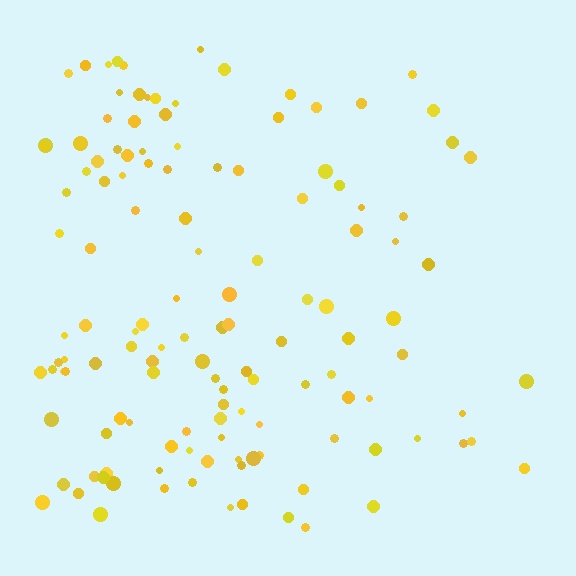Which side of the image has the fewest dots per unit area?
The right.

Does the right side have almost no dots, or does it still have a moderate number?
Still a moderate number, just noticeably fewer than the left.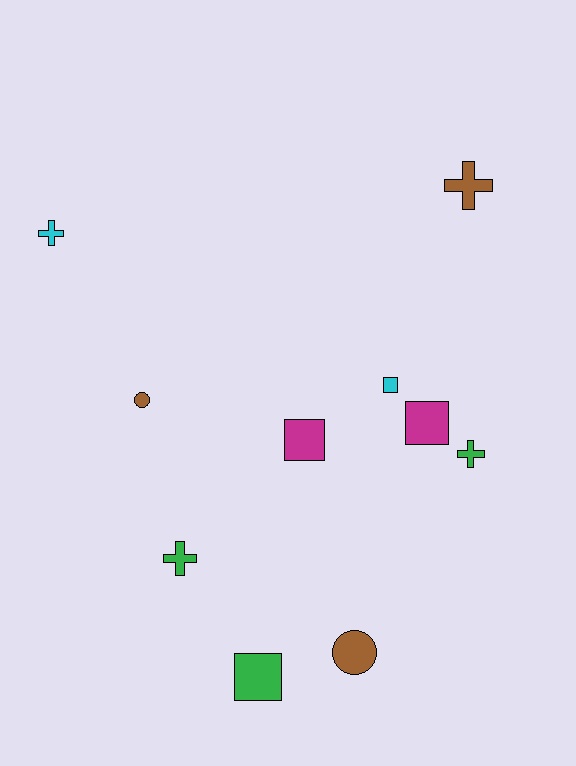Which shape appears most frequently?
Square, with 4 objects.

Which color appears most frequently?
Green, with 3 objects.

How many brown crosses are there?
There is 1 brown cross.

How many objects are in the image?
There are 10 objects.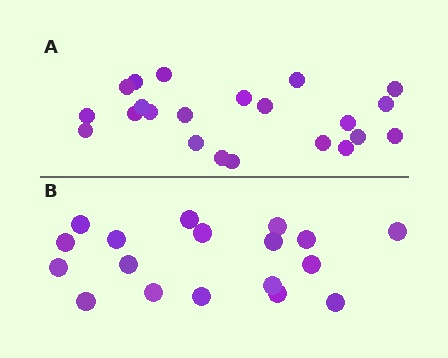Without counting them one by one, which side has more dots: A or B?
Region A (the top region) has more dots.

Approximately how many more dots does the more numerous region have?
Region A has about 4 more dots than region B.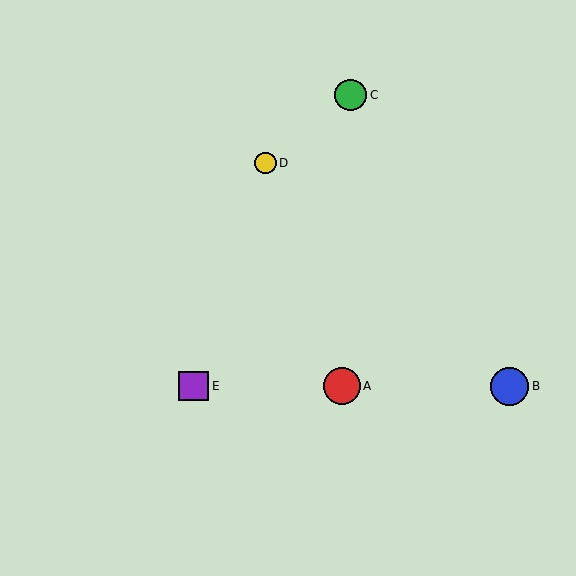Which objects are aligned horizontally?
Objects A, B, E are aligned horizontally.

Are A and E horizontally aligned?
Yes, both are at y≈386.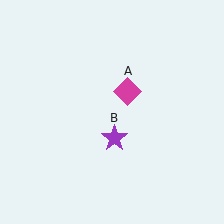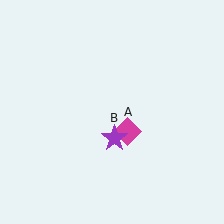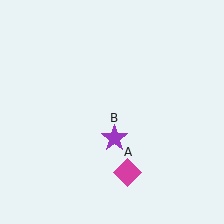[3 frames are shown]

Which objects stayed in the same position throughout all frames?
Purple star (object B) remained stationary.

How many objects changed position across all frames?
1 object changed position: magenta diamond (object A).